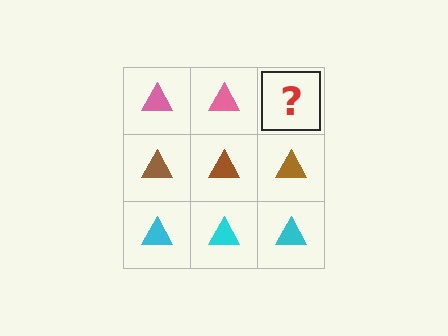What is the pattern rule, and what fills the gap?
The rule is that each row has a consistent color. The gap should be filled with a pink triangle.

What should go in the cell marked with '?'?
The missing cell should contain a pink triangle.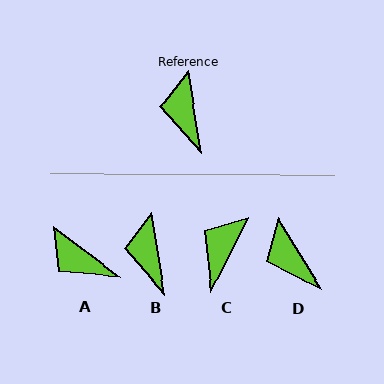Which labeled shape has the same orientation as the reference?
B.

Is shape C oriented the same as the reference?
No, it is off by about 36 degrees.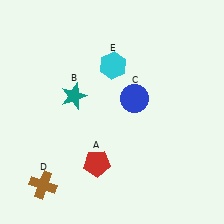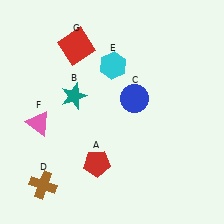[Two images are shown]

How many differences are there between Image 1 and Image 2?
There are 2 differences between the two images.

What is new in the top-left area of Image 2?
A red square (G) was added in the top-left area of Image 2.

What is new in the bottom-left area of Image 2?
A pink triangle (F) was added in the bottom-left area of Image 2.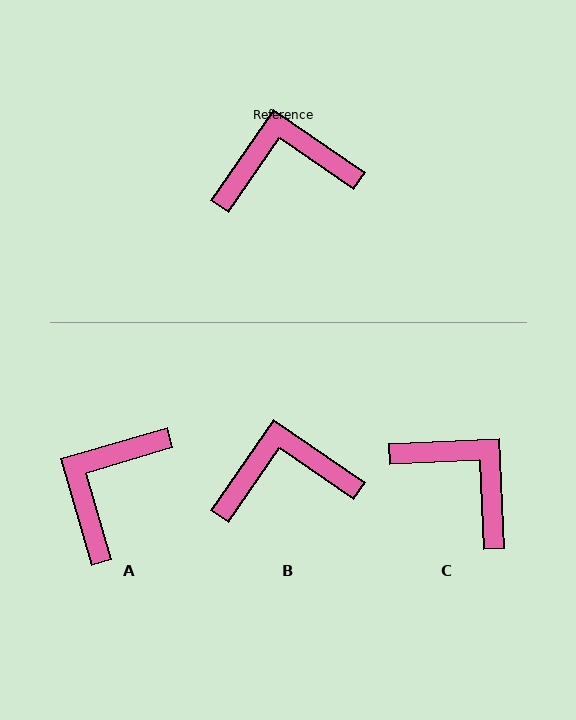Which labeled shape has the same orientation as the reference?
B.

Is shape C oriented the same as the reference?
No, it is off by about 52 degrees.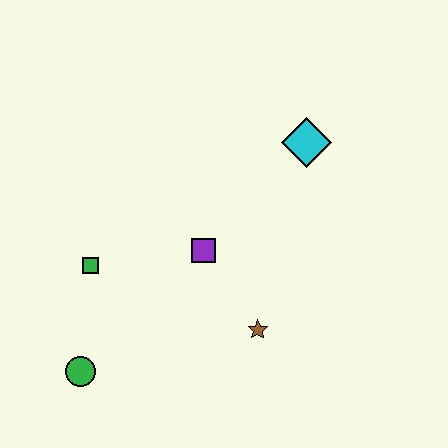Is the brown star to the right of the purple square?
Yes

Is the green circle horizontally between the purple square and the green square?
No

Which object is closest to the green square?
The green circle is closest to the green square.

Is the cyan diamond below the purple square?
No